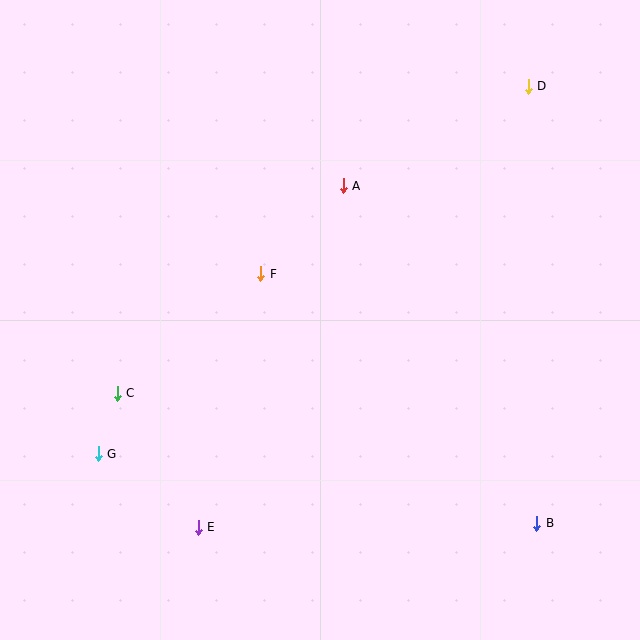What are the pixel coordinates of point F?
Point F is at (261, 274).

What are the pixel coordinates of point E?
Point E is at (198, 527).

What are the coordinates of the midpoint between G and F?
The midpoint between G and F is at (179, 364).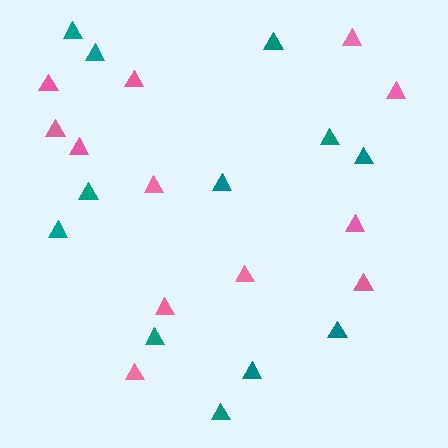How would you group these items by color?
There are 2 groups: one group of pink triangles (12) and one group of teal triangles (12).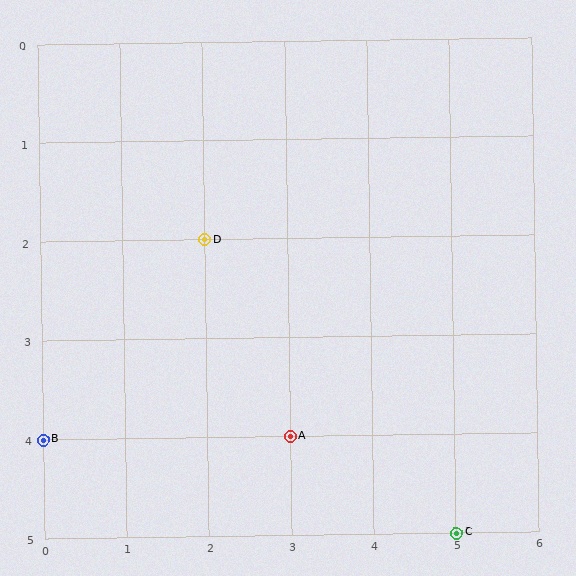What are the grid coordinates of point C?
Point C is at grid coordinates (5, 5).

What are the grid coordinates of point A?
Point A is at grid coordinates (3, 4).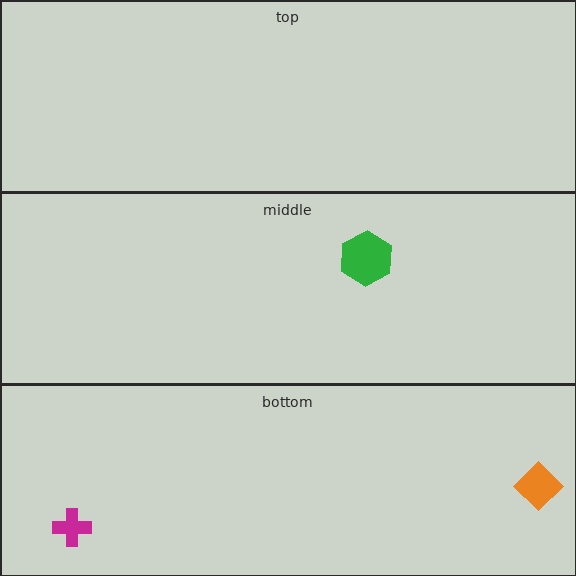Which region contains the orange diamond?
The bottom region.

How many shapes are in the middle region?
1.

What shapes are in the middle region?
The green hexagon.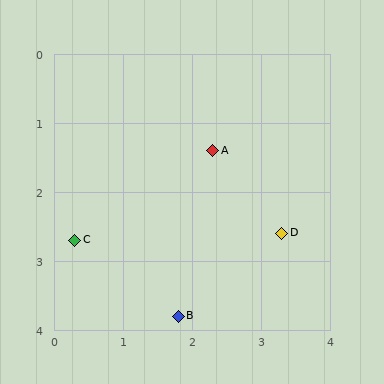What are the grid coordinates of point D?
Point D is at approximately (3.3, 2.6).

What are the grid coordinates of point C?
Point C is at approximately (0.3, 2.7).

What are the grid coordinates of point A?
Point A is at approximately (2.3, 1.4).